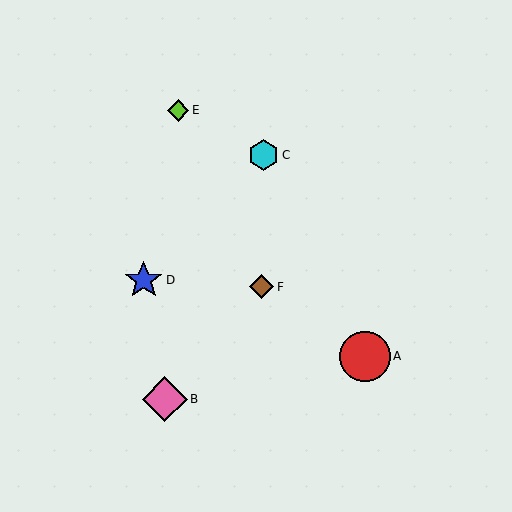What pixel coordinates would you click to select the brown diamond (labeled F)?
Click at (262, 287) to select the brown diamond F.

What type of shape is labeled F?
Shape F is a brown diamond.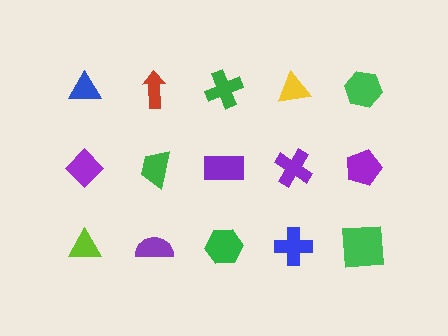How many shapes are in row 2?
5 shapes.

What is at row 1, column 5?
A green hexagon.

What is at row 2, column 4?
A purple cross.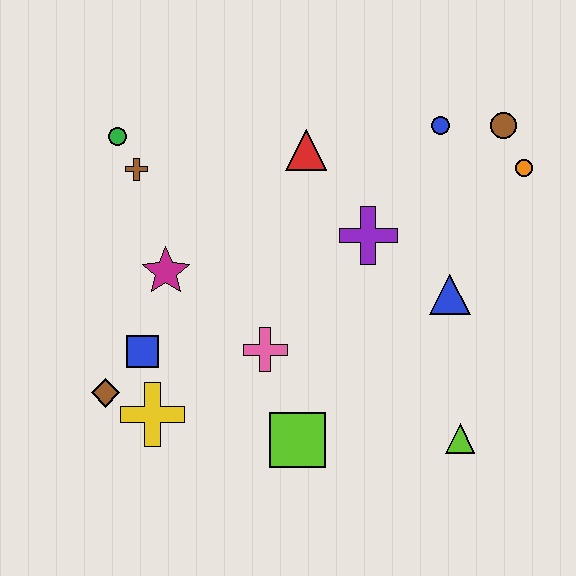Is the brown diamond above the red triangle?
No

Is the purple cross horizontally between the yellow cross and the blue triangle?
Yes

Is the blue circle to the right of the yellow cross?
Yes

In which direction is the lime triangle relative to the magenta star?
The lime triangle is to the right of the magenta star.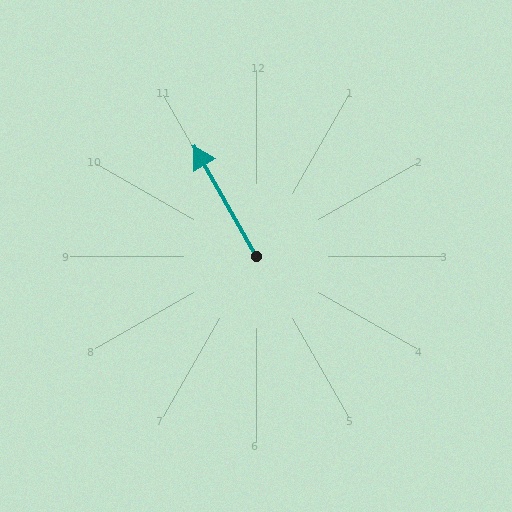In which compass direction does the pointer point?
Northwest.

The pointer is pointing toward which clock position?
Roughly 11 o'clock.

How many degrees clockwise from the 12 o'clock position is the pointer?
Approximately 331 degrees.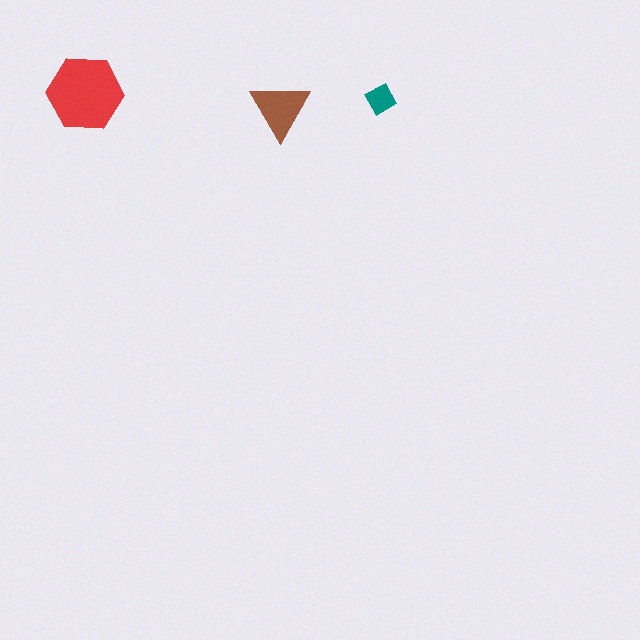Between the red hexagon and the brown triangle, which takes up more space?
The red hexagon.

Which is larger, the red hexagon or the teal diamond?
The red hexagon.